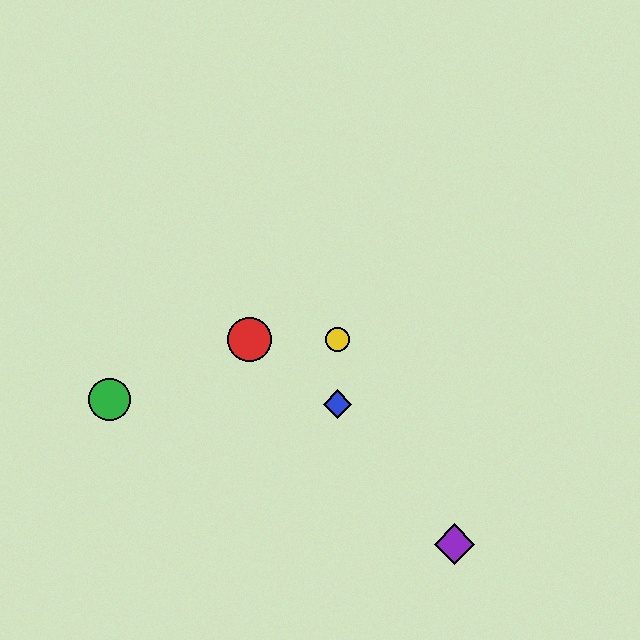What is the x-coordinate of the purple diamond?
The purple diamond is at x≈454.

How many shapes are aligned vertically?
2 shapes (the blue diamond, the yellow circle) are aligned vertically.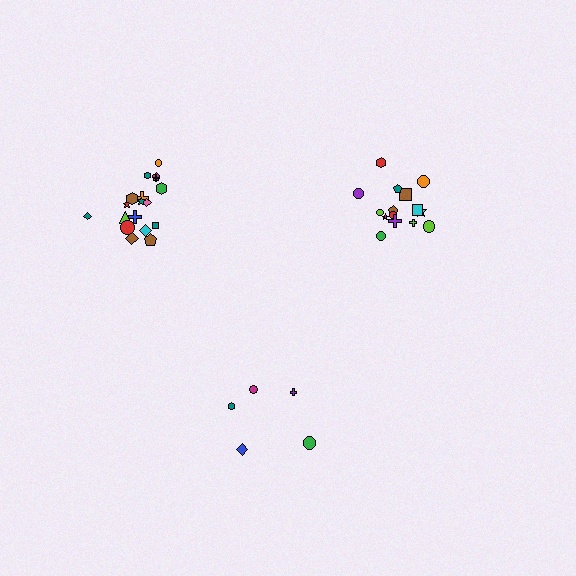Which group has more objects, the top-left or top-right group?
The top-left group.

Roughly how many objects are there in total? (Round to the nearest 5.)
Roughly 40 objects in total.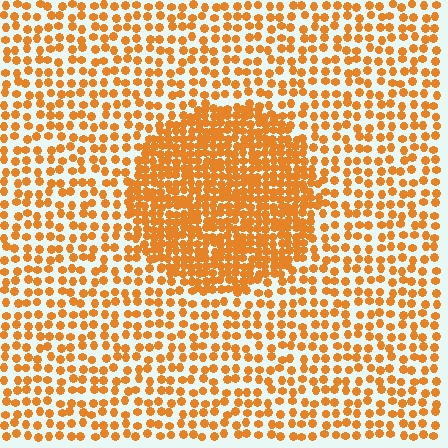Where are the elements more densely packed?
The elements are more densely packed inside the circle boundary.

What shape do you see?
I see a circle.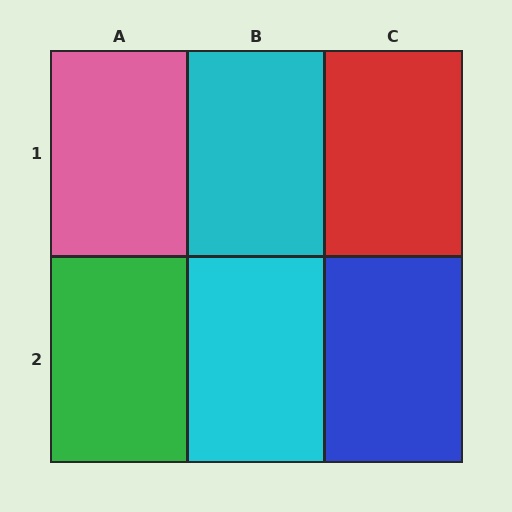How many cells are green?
1 cell is green.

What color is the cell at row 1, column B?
Cyan.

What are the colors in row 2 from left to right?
Green, cyan, blue.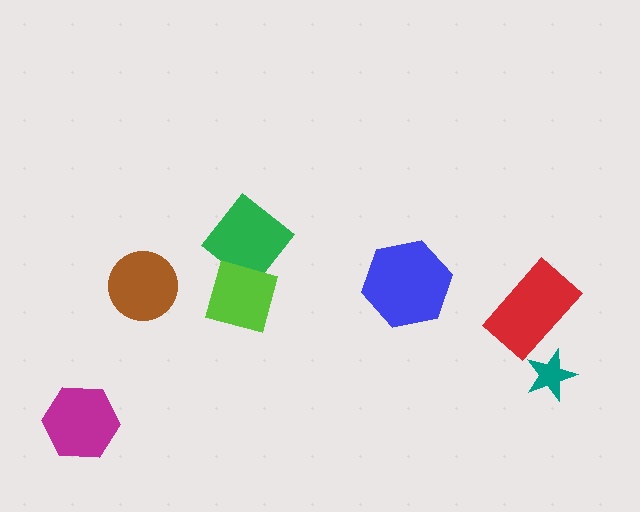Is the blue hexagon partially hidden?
No, no other shape covers it.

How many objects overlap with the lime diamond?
1 object overlaps with the lime diamond.